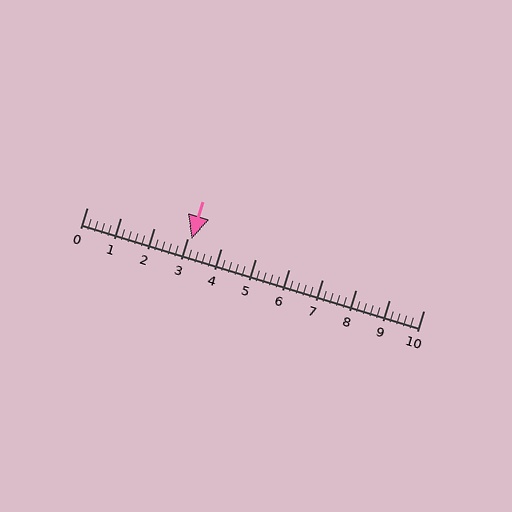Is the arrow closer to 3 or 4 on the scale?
The arrow is closer to 3.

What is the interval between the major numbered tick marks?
The major tick marks are spaced 1 units apart.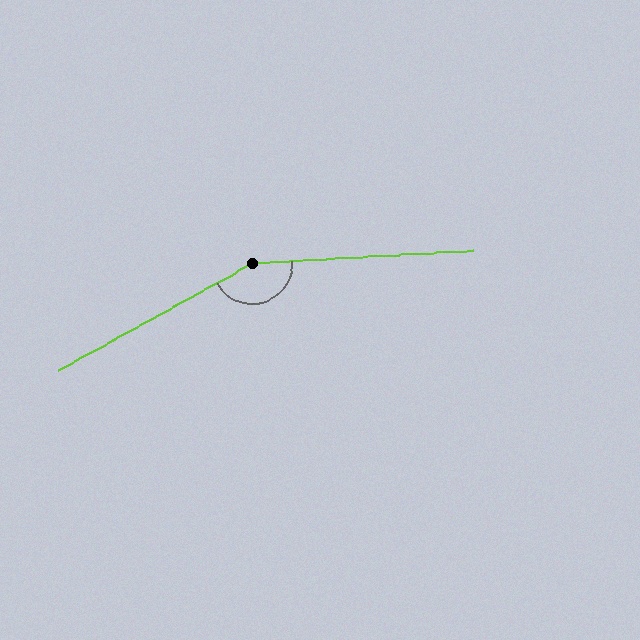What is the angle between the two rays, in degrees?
Approximately 154 degrees.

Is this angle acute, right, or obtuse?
It is obtuse.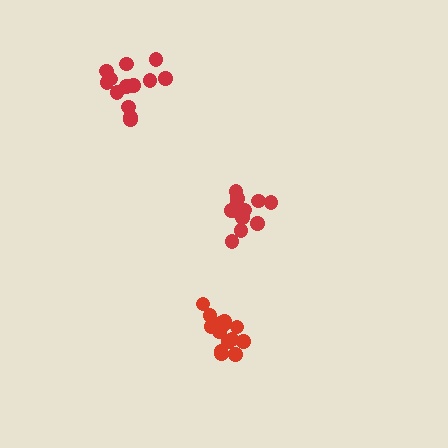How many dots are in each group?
Group 1: 17 dots, Group 2: 13 dots, Group 3: 13 dots (43 total).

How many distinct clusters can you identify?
There are 3 distinct clusters.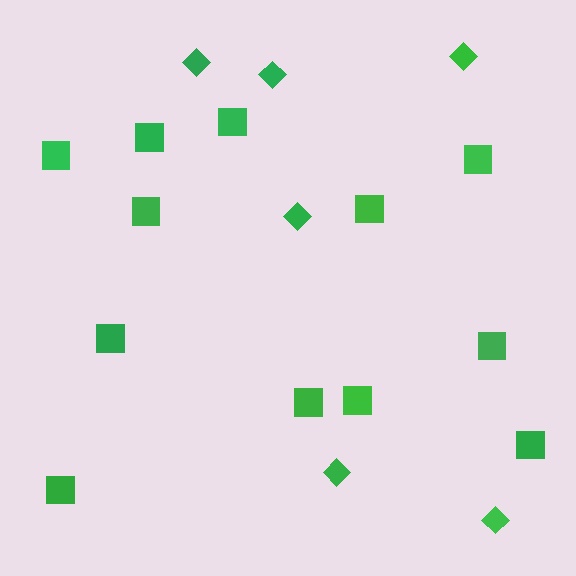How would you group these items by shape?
There are 2 groups: one group of diamonds (6) and one group of squares (12).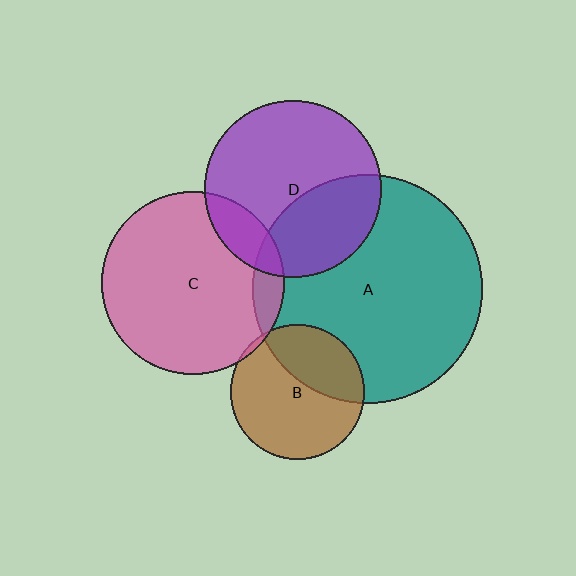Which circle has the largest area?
Circle A (teal).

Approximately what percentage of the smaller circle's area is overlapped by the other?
Approximately 15%.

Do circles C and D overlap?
Yes.